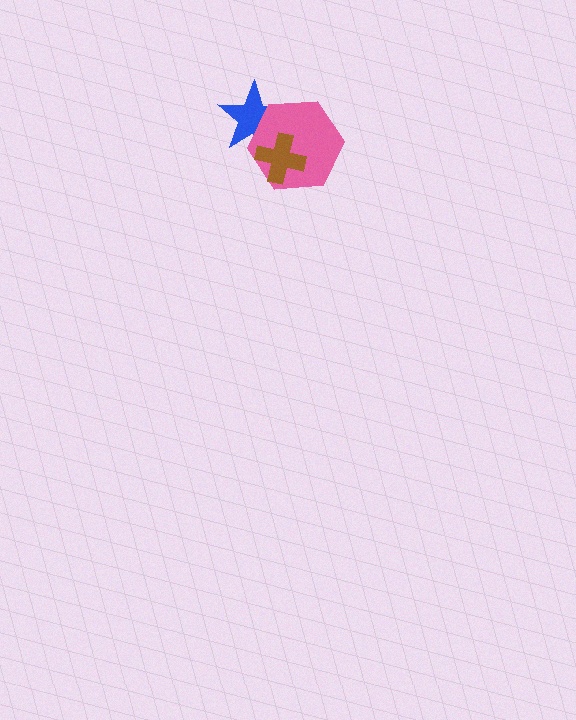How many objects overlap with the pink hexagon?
2 objects overlap with the pink hexagon.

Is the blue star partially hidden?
Yes, it is partially covered by another shape.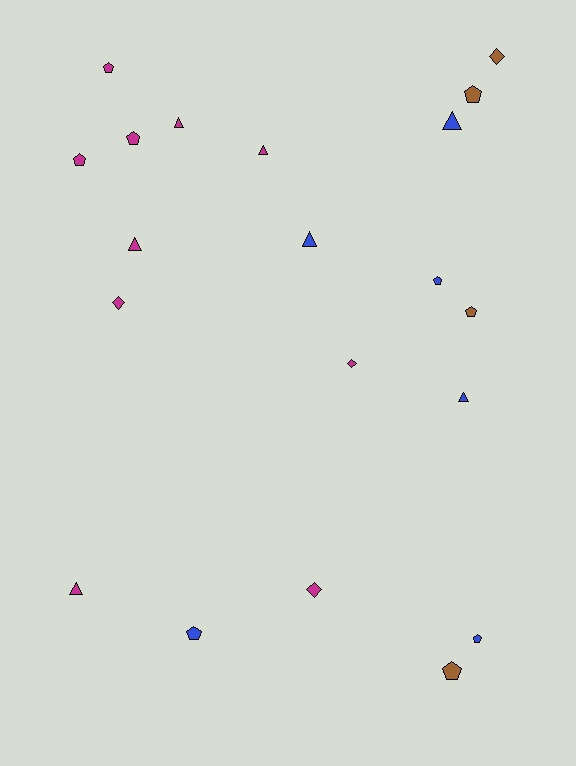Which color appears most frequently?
Magenta, with 10 objects.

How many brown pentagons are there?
There are 3 brown pentagons.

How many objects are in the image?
There are 20 objects.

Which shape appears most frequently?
Pentagon, with 9 objects.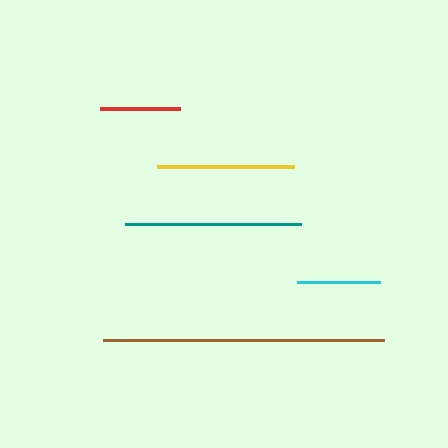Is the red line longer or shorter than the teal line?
The teal line is longer than the red line.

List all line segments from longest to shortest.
From longest to shortest: brown, teal, yellow, cyan, red.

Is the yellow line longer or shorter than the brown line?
The brown line is longer than the yellow line.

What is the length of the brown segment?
The brown segment is approximately 281 pixels long.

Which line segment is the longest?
The brown line is the longest at approximately 281 pixels.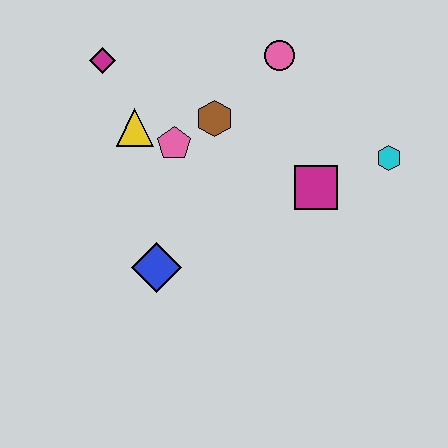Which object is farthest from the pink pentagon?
The cyan hexagon is farthest from the pink pentagon.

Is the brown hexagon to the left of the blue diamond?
No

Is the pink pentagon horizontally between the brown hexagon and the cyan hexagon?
No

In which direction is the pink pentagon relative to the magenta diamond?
The pink pentagon is below the magenta diamond.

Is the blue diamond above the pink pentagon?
No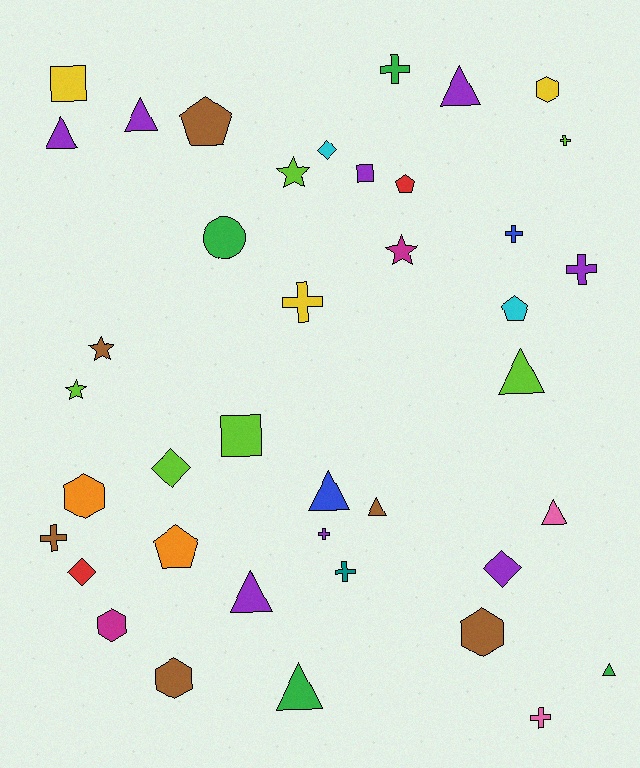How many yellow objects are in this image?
There are 3 yellow objects.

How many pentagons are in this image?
There are 4 pentagons.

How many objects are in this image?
There are 40 objects.